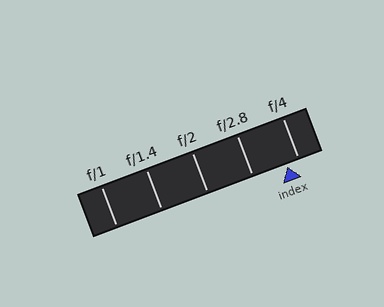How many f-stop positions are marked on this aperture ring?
There are 5 f-stop positions marked.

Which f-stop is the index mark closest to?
The index mark is closest to f/4.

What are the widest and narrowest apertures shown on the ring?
The widest aperture shown is f/1 and the narrowest is f/4.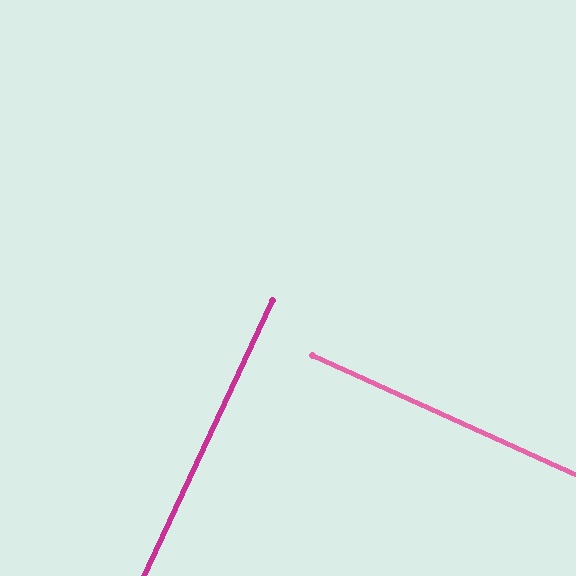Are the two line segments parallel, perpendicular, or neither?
Perpendicular — they meet at approximately 89°.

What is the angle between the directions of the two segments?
Approximately 89 degrees.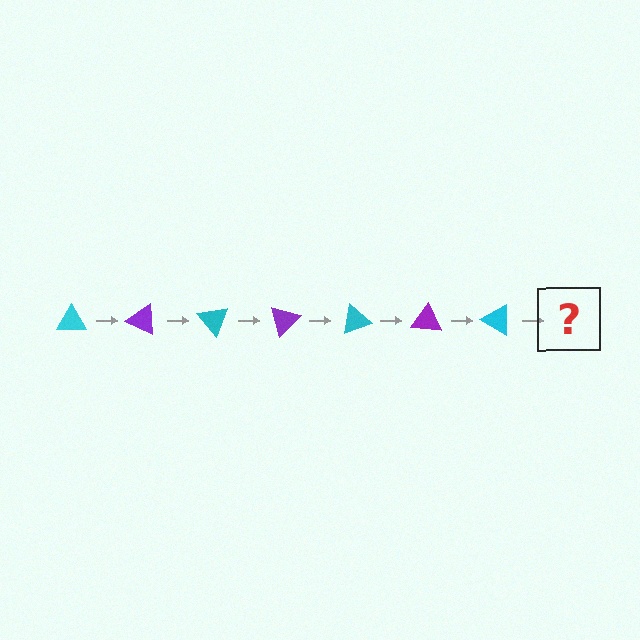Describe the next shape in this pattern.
It should be a purple triangle, rotated 175 degrees from the start.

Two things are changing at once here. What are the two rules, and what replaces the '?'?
The two rules are that it rotates 25 degrees each step and the color cycles through cyan and purple. The '?' should be a purple triangle, rotated 175 degrees from the start.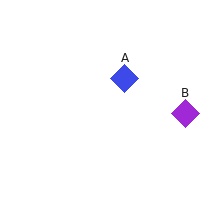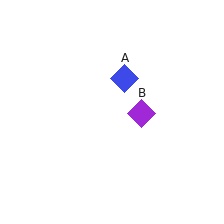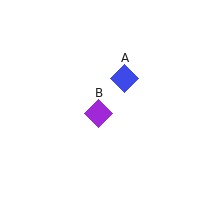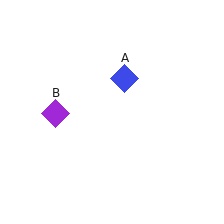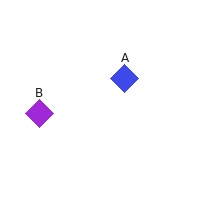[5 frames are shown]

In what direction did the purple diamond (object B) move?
The purple diamond (object B) moved left.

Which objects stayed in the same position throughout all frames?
Blue diamond (object A) remained stationary.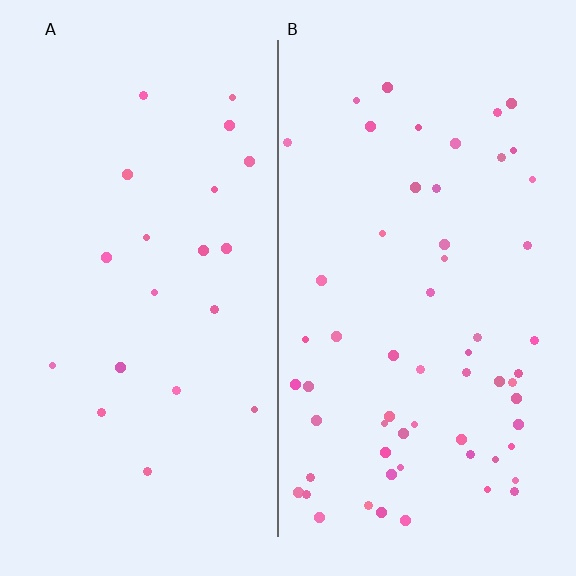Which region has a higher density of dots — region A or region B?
B (the right).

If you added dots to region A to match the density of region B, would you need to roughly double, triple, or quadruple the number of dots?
Approximately triple.